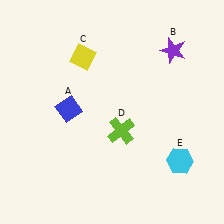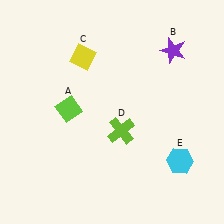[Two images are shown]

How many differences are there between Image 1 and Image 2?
There is 1 difference between the two images.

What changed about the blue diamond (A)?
In Image 1, A is blue. In Image 2, it changed to lime.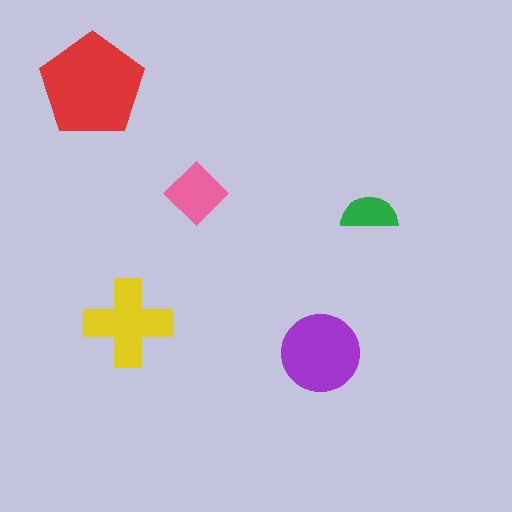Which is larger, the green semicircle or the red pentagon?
The red pentagon.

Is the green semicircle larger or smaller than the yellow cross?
Smaller.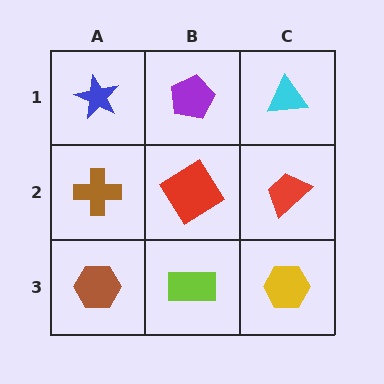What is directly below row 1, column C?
A red trapezoid.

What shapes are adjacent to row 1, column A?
A brown cross (row 2, column A), a purple pentagon (row 1, column B).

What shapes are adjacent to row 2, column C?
A cyan triangle (row 1, column C), a yellow hexagon (row 3, column C), a red diamond (row 2, column B).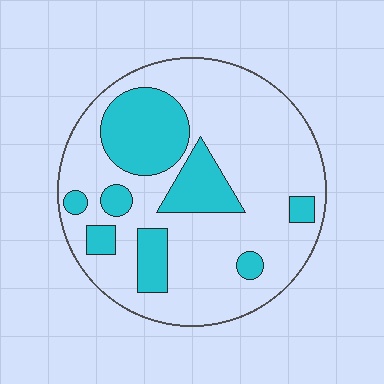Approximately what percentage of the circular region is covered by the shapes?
Approximately 25%.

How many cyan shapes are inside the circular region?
8.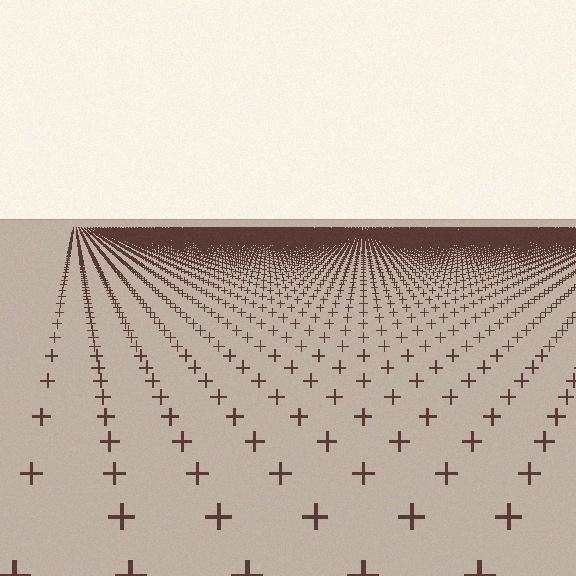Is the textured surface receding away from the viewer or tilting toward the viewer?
The surface is receding away from the viewer. Texture elements get smaller and denser toward the top.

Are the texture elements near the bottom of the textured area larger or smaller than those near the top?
Larger. Near the bottom, elements are closer to the viewer and appear at a bigger on-screen size.